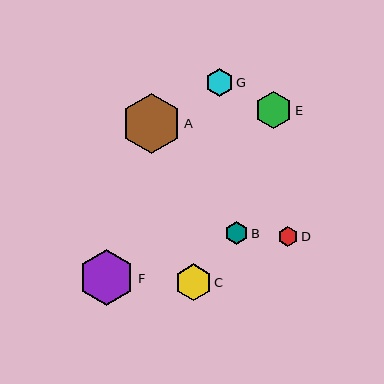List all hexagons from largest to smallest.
From largest to smallest: A, F, E, C, G, B, D.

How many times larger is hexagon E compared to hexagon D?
Hexagon E is approximately 1.9 times the size of hexagon D.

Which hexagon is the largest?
Hexagon A is the largest with a size of approximately 59 pixels.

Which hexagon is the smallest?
Hexagon D is the smallest with a size of approximately 20 pixels.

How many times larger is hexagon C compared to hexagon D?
Hexagon C is approximately 1.8 times the size of hexagon D.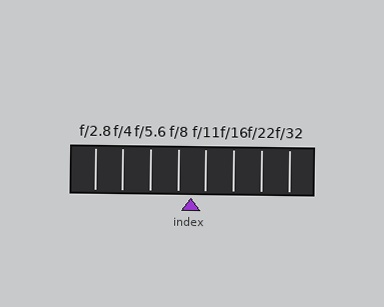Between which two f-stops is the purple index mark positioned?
The index mark is between f/8 and f/11.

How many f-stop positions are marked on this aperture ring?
There are 8 f-stop positions marked.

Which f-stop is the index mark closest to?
The index mark is closest to f/8.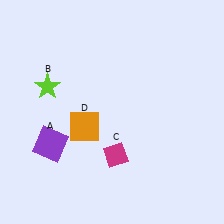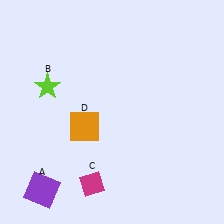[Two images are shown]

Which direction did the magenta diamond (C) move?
The magenta diamond (C) moved down.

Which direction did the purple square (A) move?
The purple square (A) moved down.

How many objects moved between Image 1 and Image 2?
2 objects moved between the two images.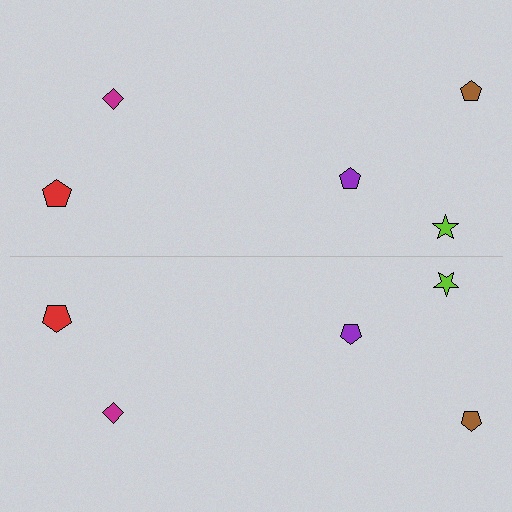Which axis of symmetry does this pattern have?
The pattern has a horizontal axis of symmetry running through the center of the image.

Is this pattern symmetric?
Yes, this pattern has bilateral (reflection) symmetry.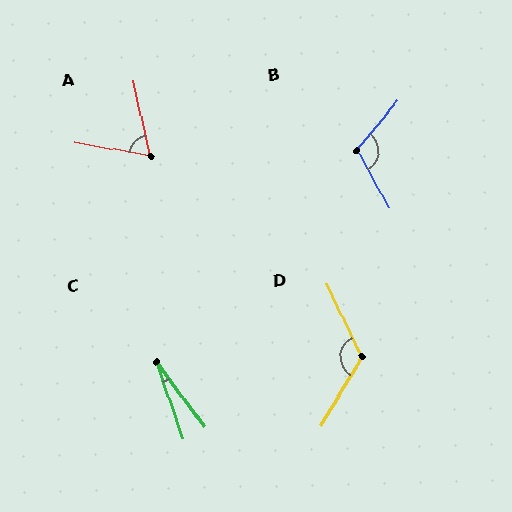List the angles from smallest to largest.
C (17°), A (68°), B (111°), D (123°).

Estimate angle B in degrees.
Approximately 111 degrees.